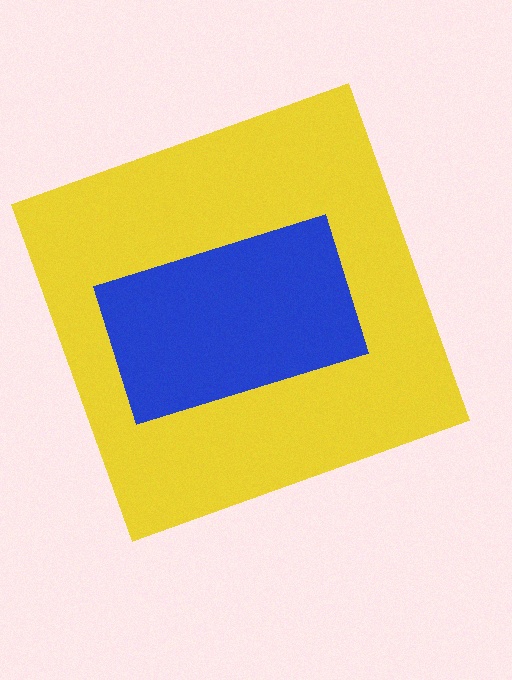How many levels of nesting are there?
2.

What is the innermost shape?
The blue rectangle.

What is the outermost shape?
The yellow square.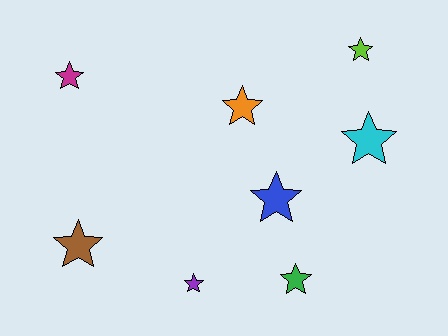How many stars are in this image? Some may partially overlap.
There are 8 stars.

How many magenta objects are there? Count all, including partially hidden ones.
There is 1 magenta object.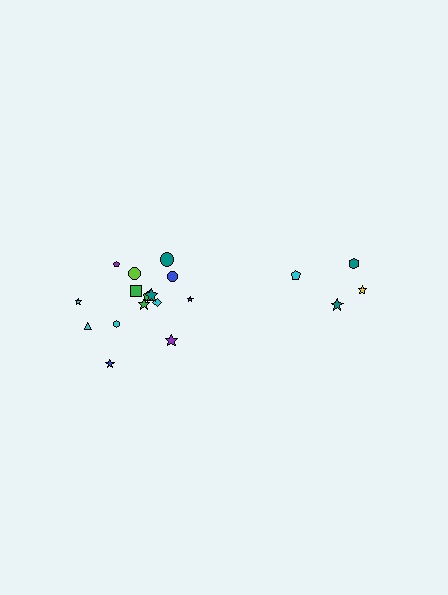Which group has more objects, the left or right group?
The left group.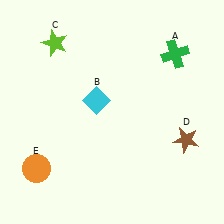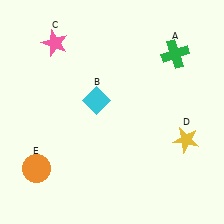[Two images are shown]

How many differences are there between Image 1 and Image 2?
There are 2 differences between the two images.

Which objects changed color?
C changed from lime to pink. D changed from brown to yellow.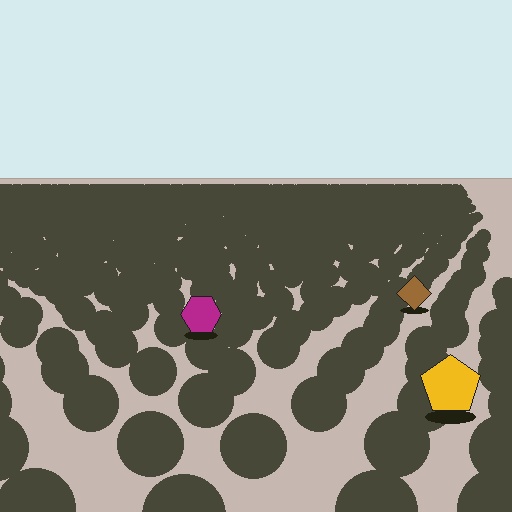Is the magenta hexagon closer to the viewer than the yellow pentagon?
No. The yellow pentagon is closer — you can tell from the texture gradient: the ground texture is coarser near it.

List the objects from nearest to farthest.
From nearest to farthest: the yellow pentagon, the magenta hexagon, the brown diamond.